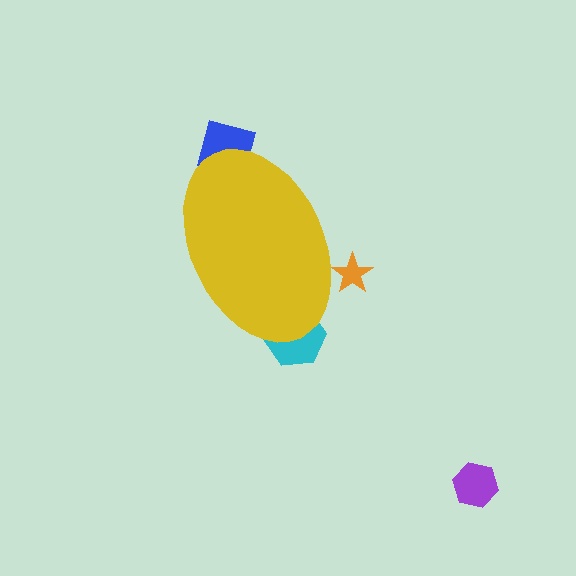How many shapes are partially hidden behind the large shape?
3 shapes are partially hidden.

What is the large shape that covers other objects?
A yellow ellipse.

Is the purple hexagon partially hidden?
No, the purple hexagon is fully visible.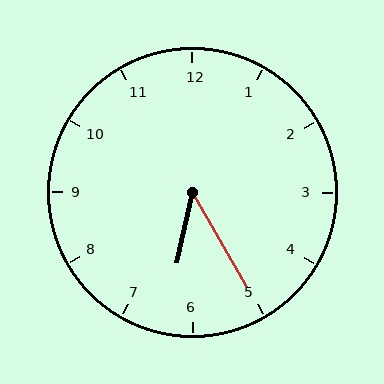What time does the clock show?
6:25.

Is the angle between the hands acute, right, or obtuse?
It is acute.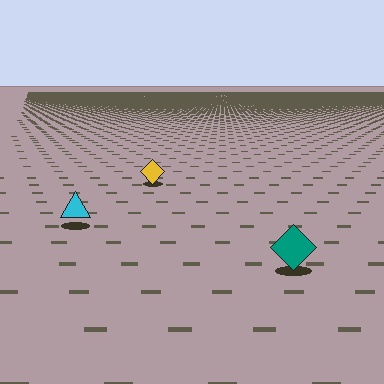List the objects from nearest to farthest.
From nearest to farthest: the teal diamond, the cyan triangle, the yellow diamond.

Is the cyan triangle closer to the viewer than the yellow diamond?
Yes. The cyan triangle is closer — you can tell from the texture gradient: the ground texture is coarser near it.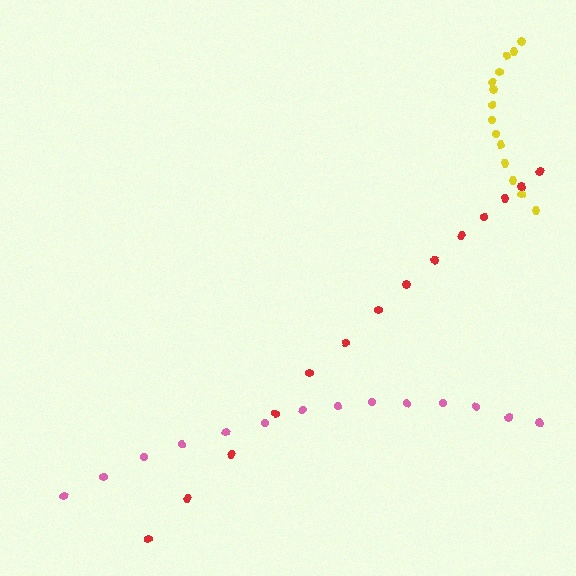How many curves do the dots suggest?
There are 3 distinct paths.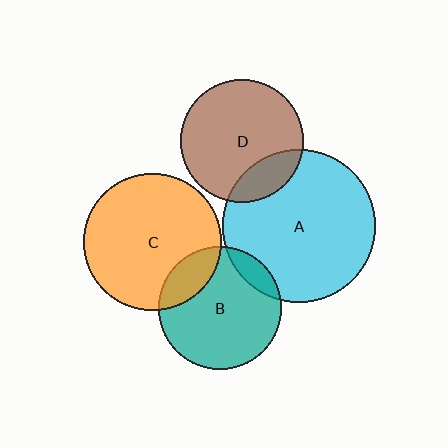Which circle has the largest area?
Circle A (cyan).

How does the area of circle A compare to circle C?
Approximately 1.2 times.